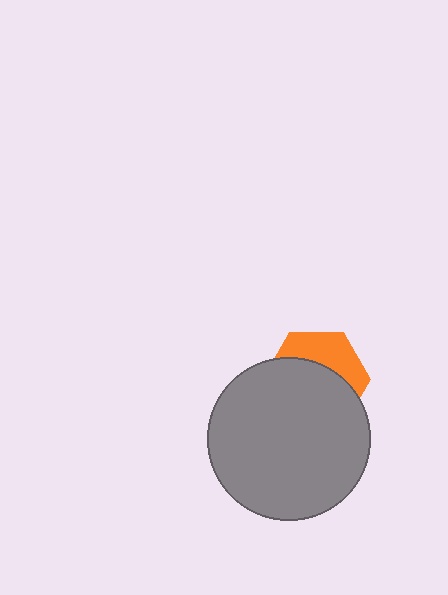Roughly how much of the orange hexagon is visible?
A small part of it is visible (roughly 37%).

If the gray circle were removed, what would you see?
You would see the complete orange hexagon.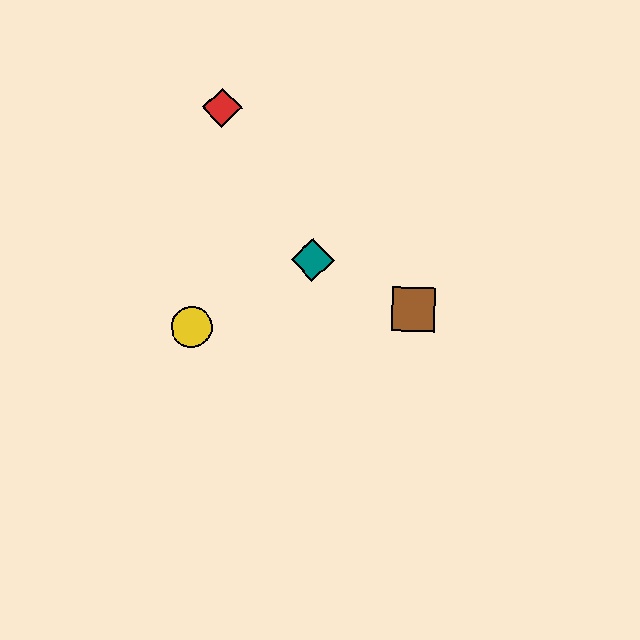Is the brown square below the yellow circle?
No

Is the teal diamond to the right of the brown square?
No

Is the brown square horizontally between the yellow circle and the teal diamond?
No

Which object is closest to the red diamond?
The teal diamond is closest to the red diamond.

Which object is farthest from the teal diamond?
The red diamond is farthest from the teal diamond.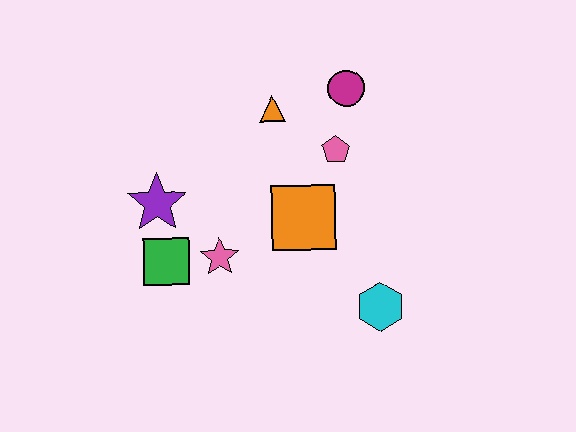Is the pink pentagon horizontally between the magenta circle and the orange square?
Yes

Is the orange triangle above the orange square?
Yes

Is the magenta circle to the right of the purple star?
Yes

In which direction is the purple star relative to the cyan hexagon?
The purple star is to the left of the cyan hexagon.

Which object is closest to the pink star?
The green square is closest to the pink star.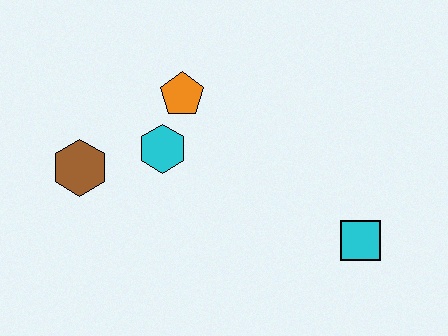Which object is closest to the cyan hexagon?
The orange pentagon is closest to the cyan hexagon.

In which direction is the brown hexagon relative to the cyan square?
The brown hexagon is to the left of the cyan square.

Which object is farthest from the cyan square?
The brown hexagon is farthest from the cyan square.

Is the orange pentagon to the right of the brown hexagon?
Yes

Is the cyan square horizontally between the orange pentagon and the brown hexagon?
No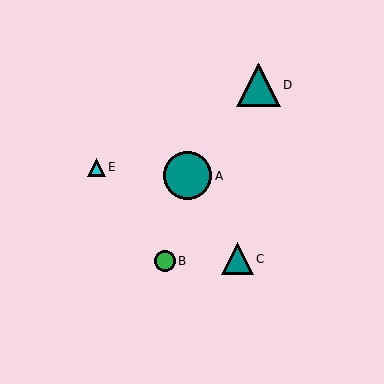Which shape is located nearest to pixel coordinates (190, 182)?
The teal circle (labeled A) at (188, 176) is nearest to that location.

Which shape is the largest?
The teal circle (labeled A) is the largest.